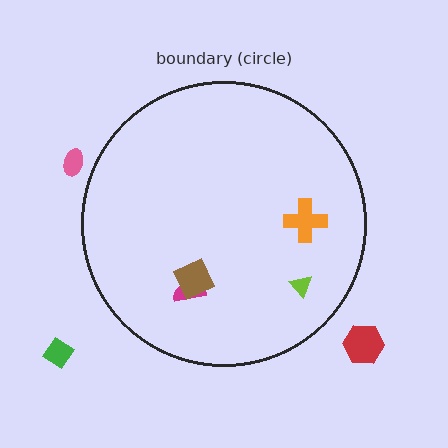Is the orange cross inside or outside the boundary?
Inside.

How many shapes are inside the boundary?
4 inside, 3 outside.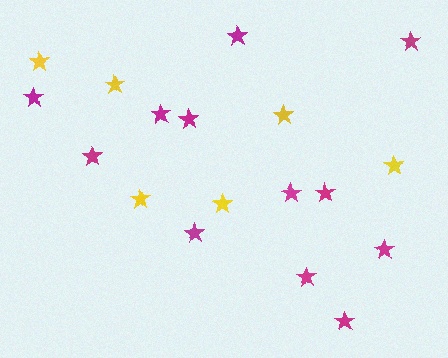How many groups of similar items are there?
There are 2 groups: one group of yellow stars (6) and one group of magenta stars (12).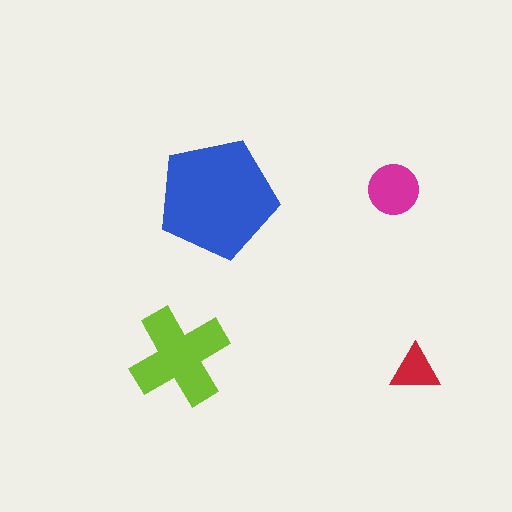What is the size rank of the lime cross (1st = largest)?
2nd.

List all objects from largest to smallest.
The blue pentagon, the lime cross, the magenta circle, the red triangle.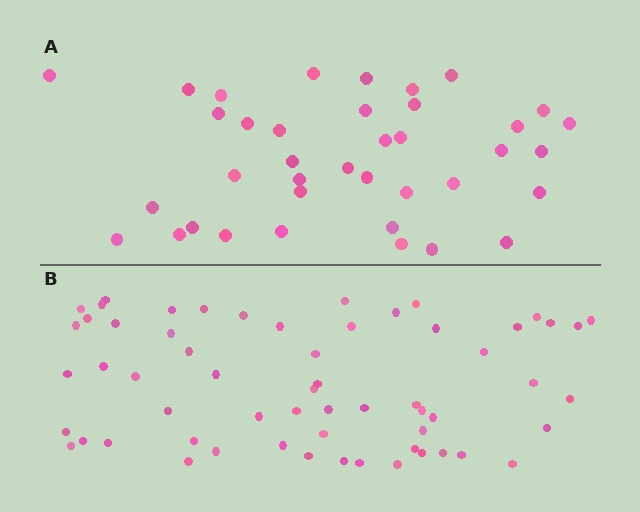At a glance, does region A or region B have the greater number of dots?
Region B (the bottom region) has more dots.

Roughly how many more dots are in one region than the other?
Region B has approximately 20 more dots than region A.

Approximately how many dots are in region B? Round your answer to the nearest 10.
About 60 dots.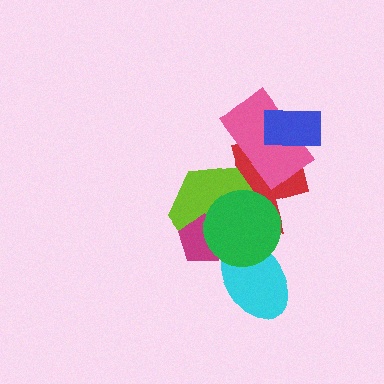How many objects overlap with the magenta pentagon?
2 objects overlap with the magenta pentagon.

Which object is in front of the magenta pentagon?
The green circle is in front of the magenta pentagon.